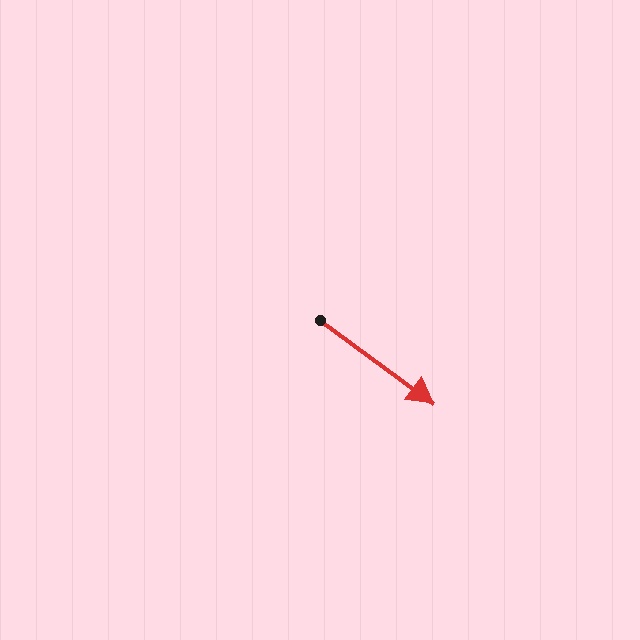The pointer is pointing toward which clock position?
Roughly 4 o'clock.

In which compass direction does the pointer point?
Southeast.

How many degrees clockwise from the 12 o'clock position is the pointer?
Approximately 126 degrees.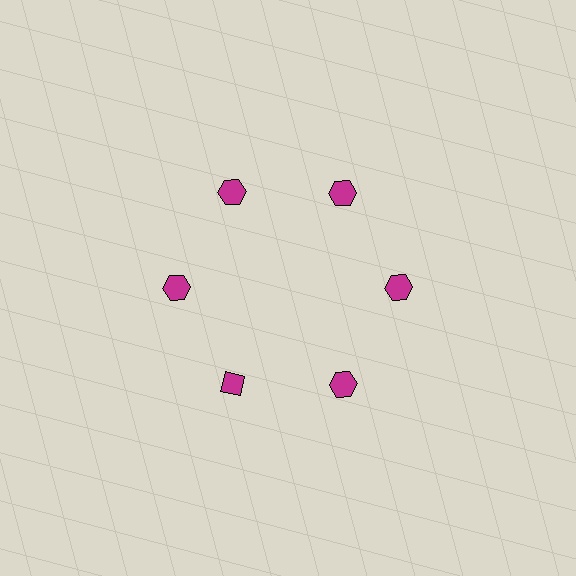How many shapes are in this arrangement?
There are 6 shapes arranged in a ring pattern.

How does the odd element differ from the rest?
It has a different shape: diamond instead of hexagon.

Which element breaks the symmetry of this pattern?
The magenta diamond at roughly the 7 o'clock position breaks the symmetry. All other shapes are magenta hexagons.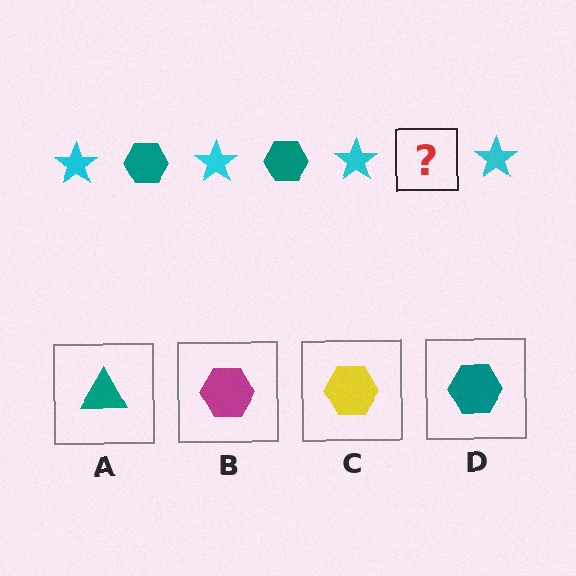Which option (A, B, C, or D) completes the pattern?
D.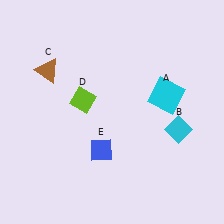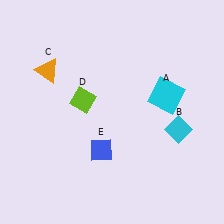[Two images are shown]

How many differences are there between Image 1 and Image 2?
There is 1 difference between the two images.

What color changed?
The triangle (C) changed from brown in Image 1 to orange in Image 2.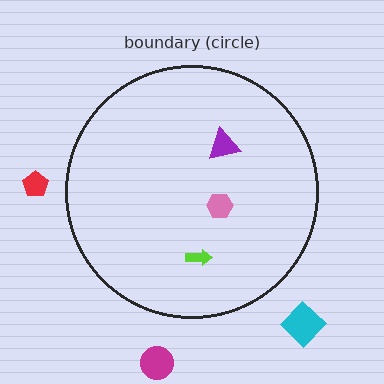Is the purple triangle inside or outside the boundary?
Inside.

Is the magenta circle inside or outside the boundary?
Outside.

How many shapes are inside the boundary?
3 inside, 3 outside.